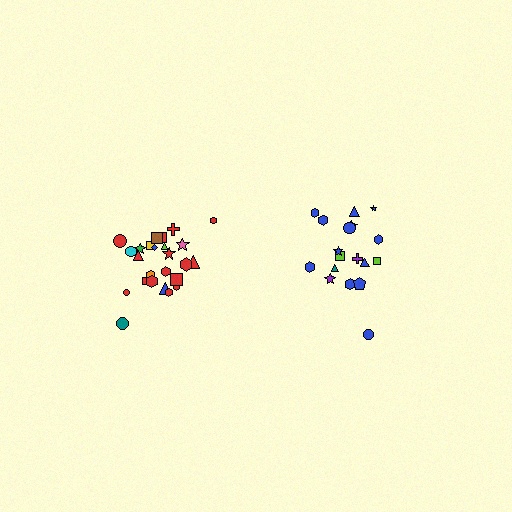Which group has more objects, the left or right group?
The left group.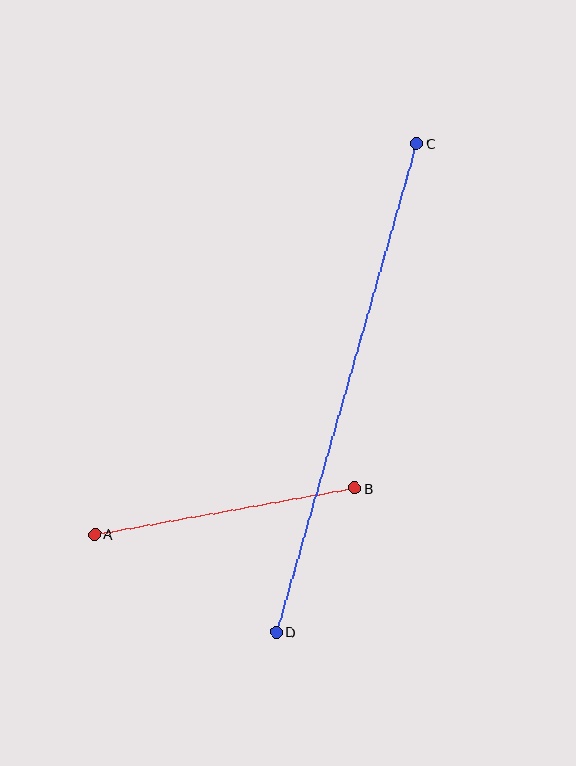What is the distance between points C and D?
The distance is approximately 508 pixels.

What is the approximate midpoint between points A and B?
The midpoint is at approximately (225, 511) pixels.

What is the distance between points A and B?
The distance is approximately 264 pixels.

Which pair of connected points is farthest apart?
Points C and D are farthest apart.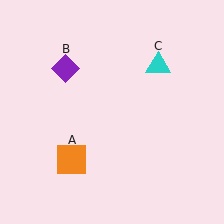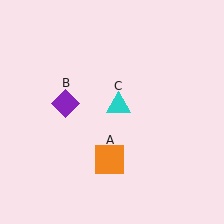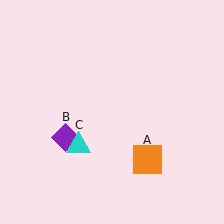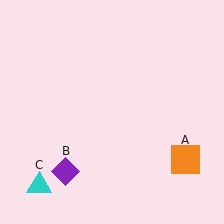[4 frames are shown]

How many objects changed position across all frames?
3 objects changed position: orange square (object A), purple diamond (object B), cyan triangle (object C).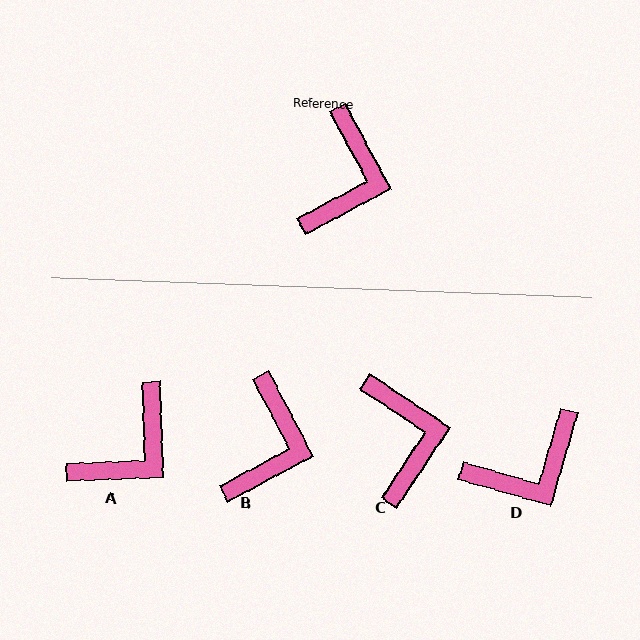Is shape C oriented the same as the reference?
No, it is off by about 29 degrees.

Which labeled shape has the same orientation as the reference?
B.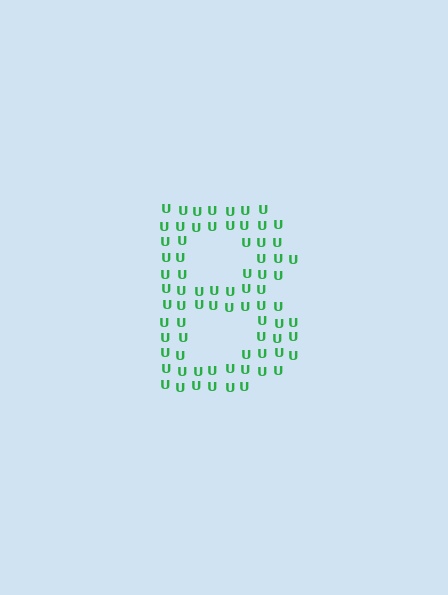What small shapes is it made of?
It is made of small letter U's.